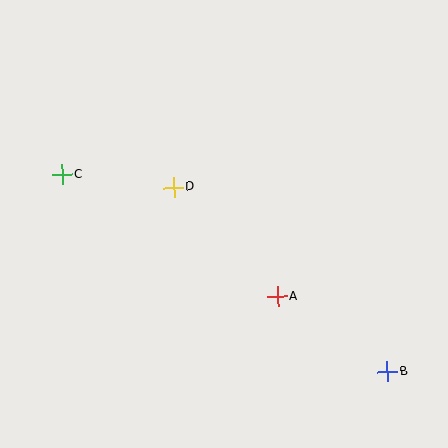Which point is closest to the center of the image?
Point D at (174, 187) is closest to the center.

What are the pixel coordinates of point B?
Point B is at (387, 372).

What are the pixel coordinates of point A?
Point A is at (277, 296).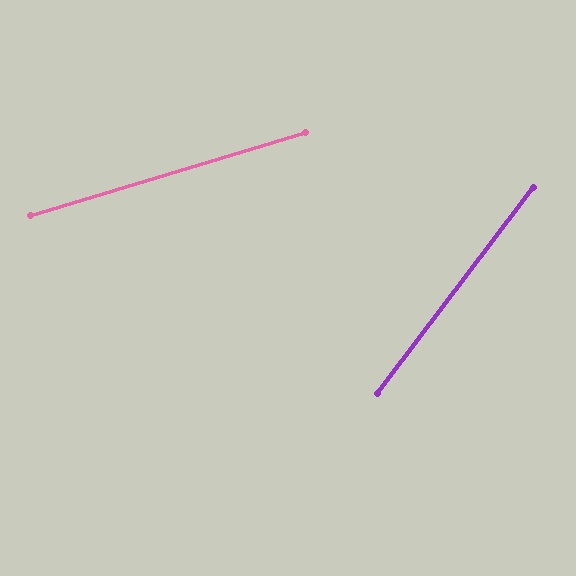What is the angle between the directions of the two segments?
Approximately 36 degrees.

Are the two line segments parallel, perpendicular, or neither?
Neither parallel nor perpendicular — they differ by about 36°.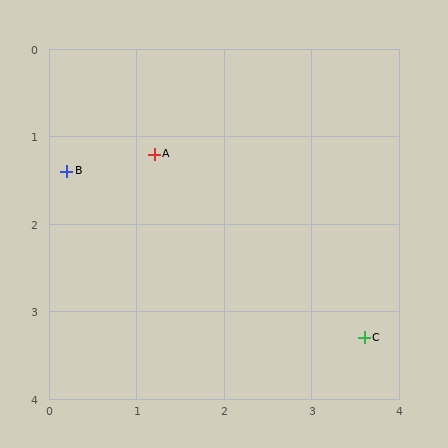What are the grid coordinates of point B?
Point B is at approximately (0.2, 1.4).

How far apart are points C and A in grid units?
Points C and A are about 3.2 grid units apart.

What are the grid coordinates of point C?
Point C is at approximately (3.6, 3.3).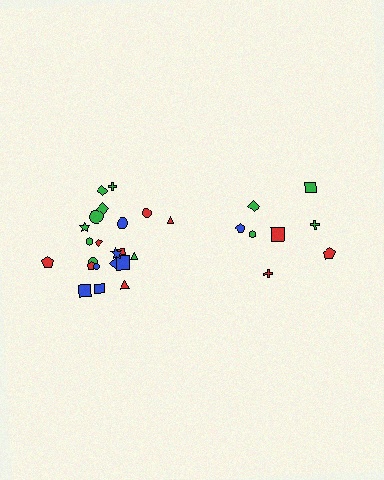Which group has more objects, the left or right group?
The left group.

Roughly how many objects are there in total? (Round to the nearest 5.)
Roughly 30 objects in total.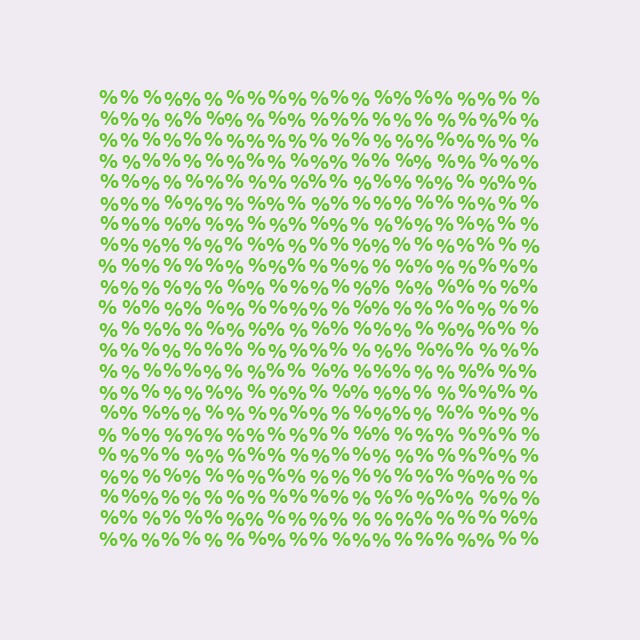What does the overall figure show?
The overall figure shows a square.